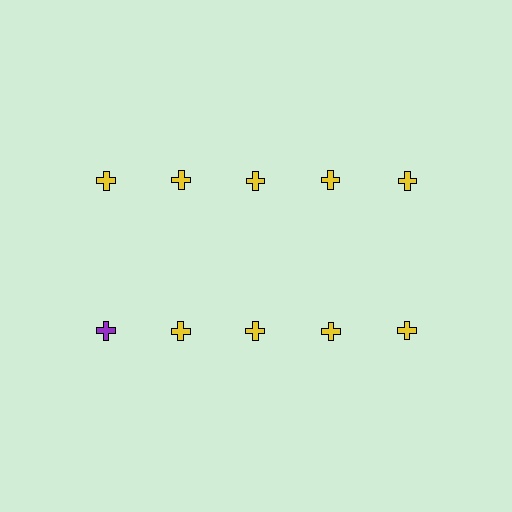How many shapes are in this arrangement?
There are 10 shapes arranged in a grid pattern.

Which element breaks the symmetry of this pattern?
The purple cross in the second row, leftmost column breaks the symmetry. All other shapes are yellow crosses.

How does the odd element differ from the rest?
It has a different color: purple instead of yellow.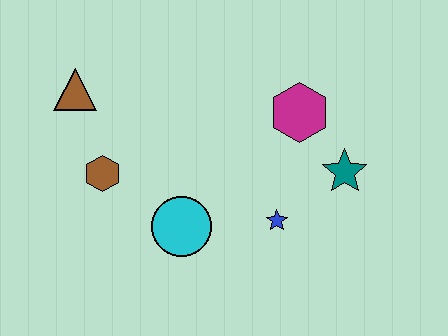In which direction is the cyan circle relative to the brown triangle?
The cyan circle is below the brown triangle.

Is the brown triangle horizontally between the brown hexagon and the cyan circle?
No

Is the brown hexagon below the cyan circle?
No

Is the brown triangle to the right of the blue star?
No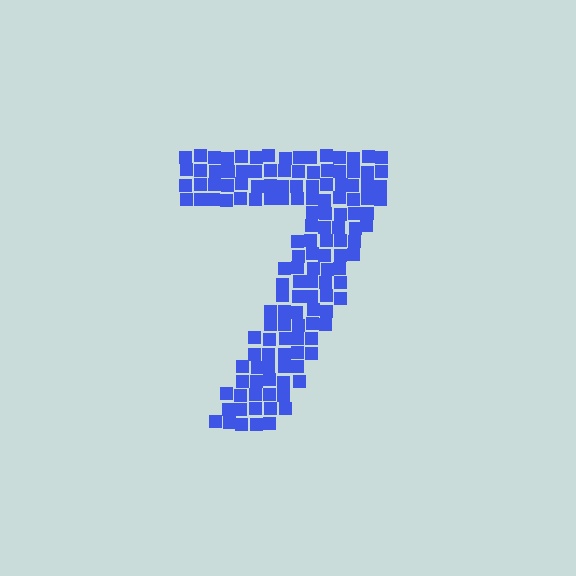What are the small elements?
The small elements are squares.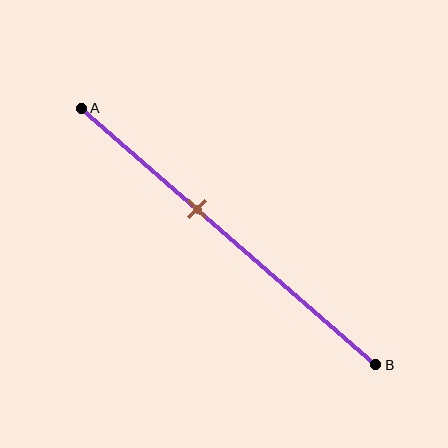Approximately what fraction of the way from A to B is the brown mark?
The brown mark is approximately 40% of the way from A to B.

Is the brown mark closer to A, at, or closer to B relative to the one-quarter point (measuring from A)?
The brown mark is closer to point B than the one-quarter point of segment AB.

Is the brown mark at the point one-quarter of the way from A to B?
No, the mark is at about 40% from A, not at the 25% one-quarter point.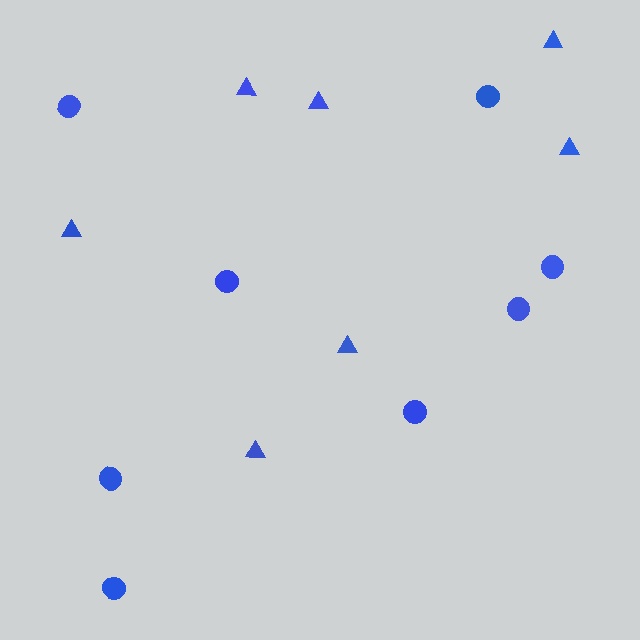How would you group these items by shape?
There are 2 groups: one group of circles (8) and one group of triangles (7).